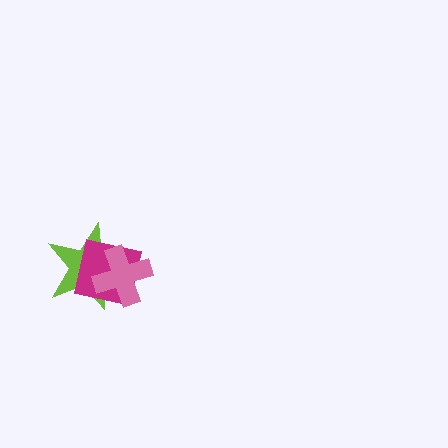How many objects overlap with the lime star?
2 objects overlap with the lime star.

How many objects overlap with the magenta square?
2 objects overlap with the magenta square.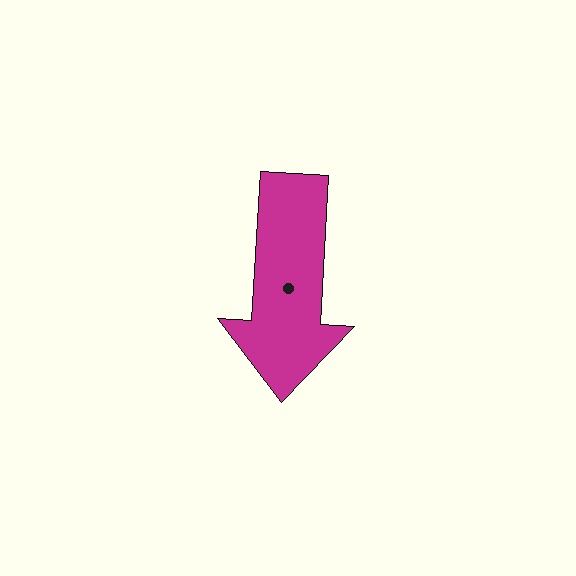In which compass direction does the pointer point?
South.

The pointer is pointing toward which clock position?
Roughly 6 o'clock.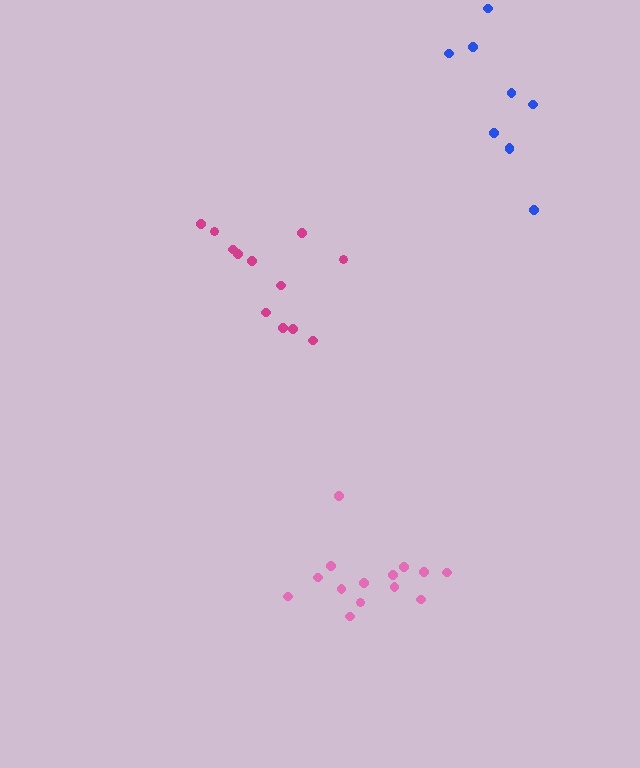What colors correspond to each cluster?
The clusters are colored: magenta, blue, pink.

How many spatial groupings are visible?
There are 3 spatial groupings.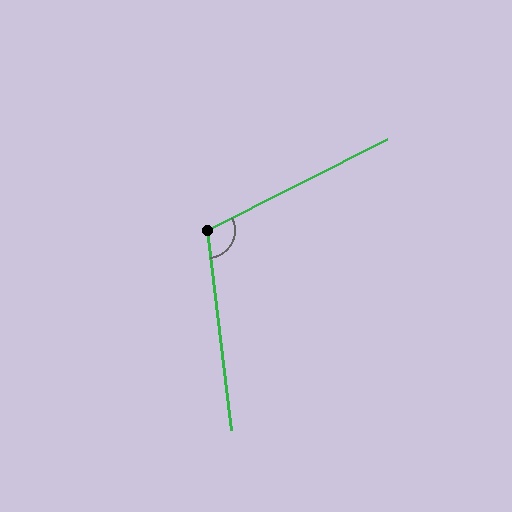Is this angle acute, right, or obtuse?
It is obtuse.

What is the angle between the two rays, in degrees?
Approximately 110 degrees.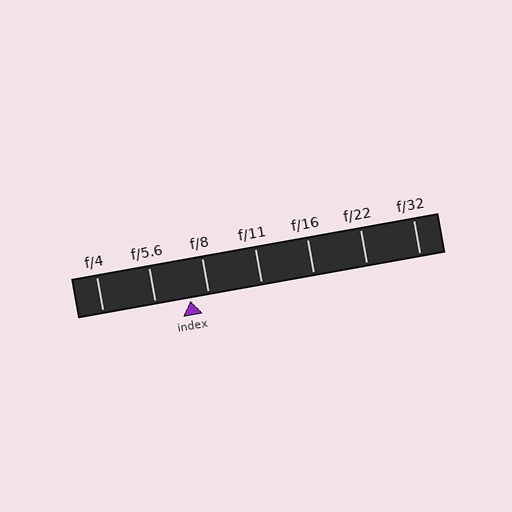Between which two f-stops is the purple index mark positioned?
The index mark is between f/5.6 and f/8.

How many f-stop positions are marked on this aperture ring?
There are 7 f-stop positions marked.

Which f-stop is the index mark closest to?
The index mark is closest to f/8.